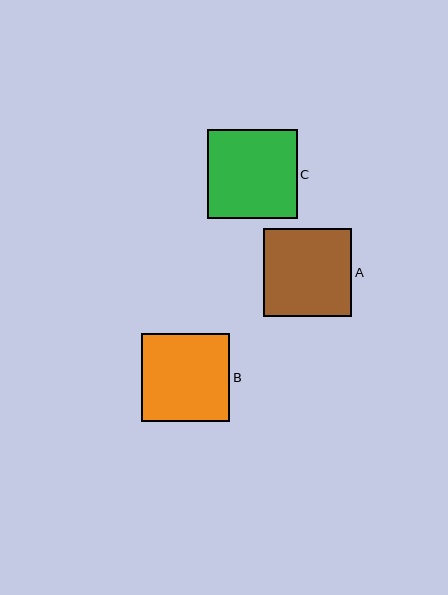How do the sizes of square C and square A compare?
Square C and square A are approximately the same size.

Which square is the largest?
Square C is the largest with a size of approximately 89 pixels.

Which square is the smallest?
Square A is the smallest with a size of approximately 88 pixels.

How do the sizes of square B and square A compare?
Square B and square A are approximately the same size.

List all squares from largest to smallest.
From largest to smallest: C, B, A.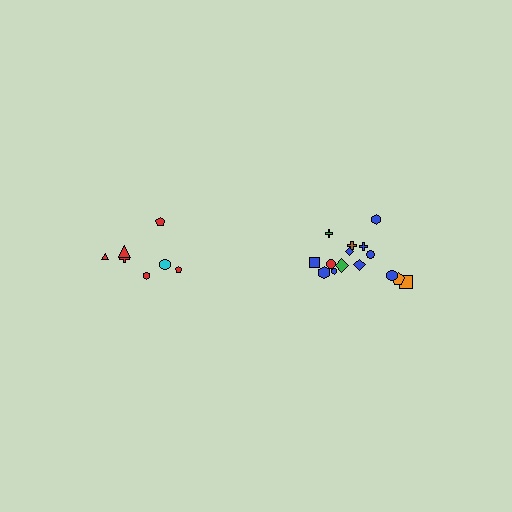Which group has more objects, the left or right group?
The right group.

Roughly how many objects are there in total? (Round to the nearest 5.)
Roughly 20 objects in total.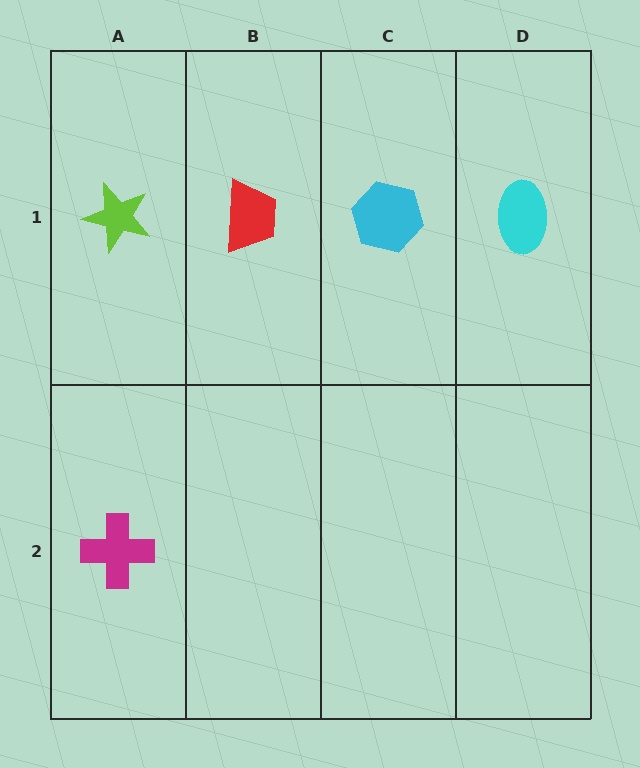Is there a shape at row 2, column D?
No, that cell is empty.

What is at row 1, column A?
A lime star.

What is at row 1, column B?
A red trapezoid.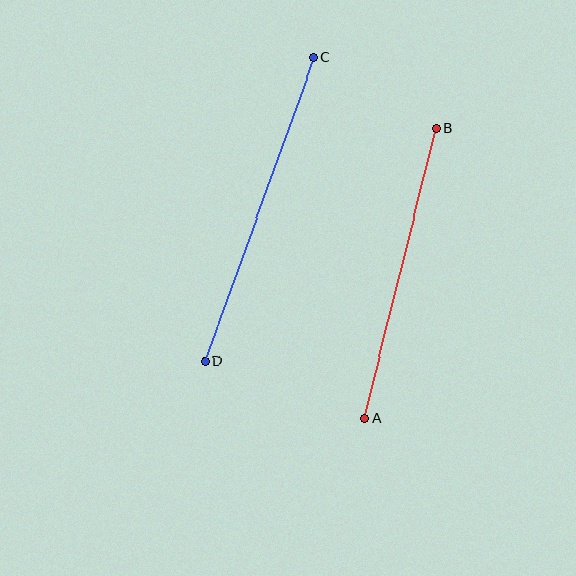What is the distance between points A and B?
The distance is approximately 299 pixels.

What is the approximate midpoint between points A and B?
The midpoint is at approximately (400, 273) pixels.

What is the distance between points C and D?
The distance is approximately 323 pixels.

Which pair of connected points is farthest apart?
Points C and D are farthest apart.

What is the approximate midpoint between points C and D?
The midpoint is at approximately (259, 209) pixels.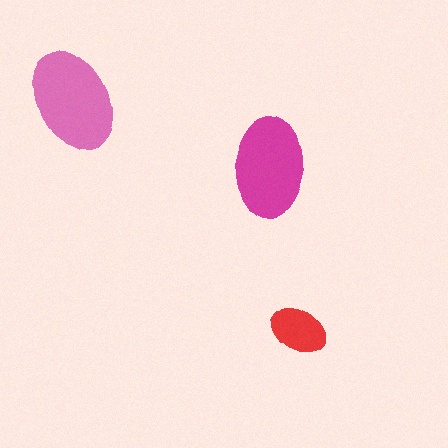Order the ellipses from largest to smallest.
the pink one, the magenta one, the red one.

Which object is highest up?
The pink ellipse is topmost.